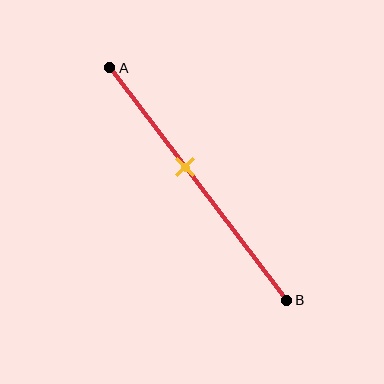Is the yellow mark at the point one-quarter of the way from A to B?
No, the mark is at about 45% from A, not at the 25% one-quarter point.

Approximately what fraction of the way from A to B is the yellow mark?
The yellow mark is approximately 45% of the way from A to B.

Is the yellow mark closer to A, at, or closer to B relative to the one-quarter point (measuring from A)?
The yellow mark is closer to point B than the one-quarter point of segment AB.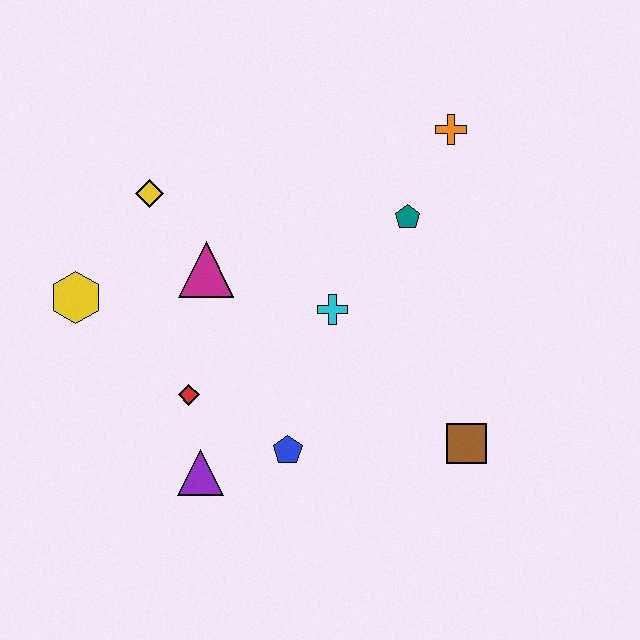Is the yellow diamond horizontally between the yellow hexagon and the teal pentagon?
Yes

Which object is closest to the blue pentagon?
The purple triangle is closest to the blue pentagon.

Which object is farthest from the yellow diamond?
The brown square is farthest from the yellow diamond.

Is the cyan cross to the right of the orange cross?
No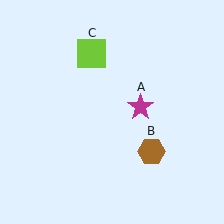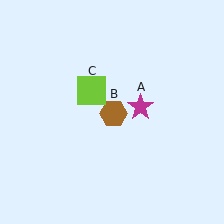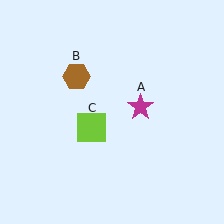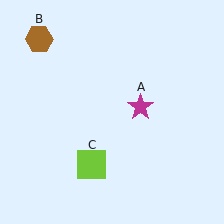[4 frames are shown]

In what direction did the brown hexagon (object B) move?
The brown hexagon (object B) moved up and to the left.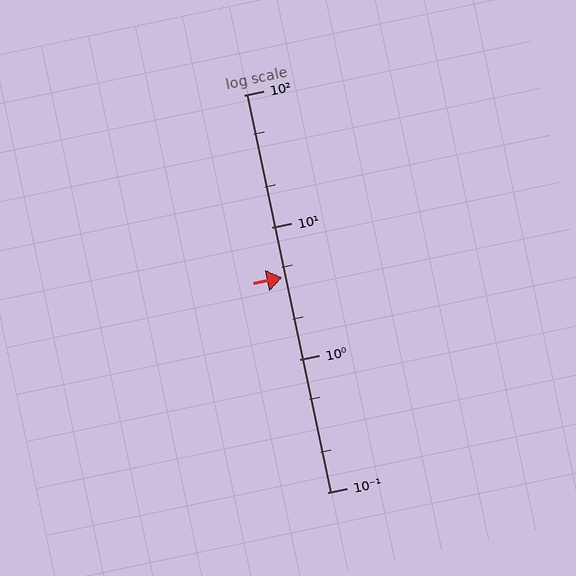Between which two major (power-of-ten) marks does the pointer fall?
The pointer is between 1 and 10.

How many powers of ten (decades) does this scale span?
The scale spans 3 decades, from 0.1 to 100.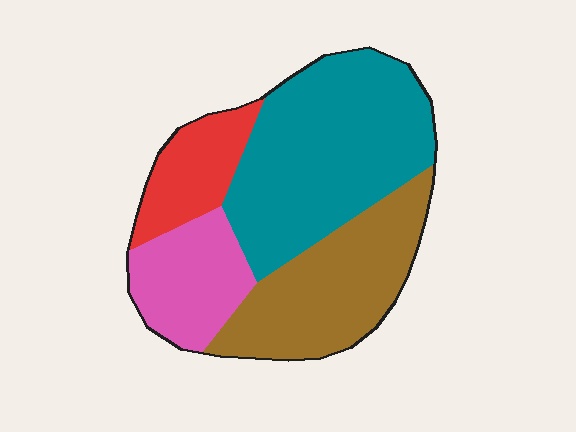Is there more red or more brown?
Brown.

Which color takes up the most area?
Teal, at roughly 40%.